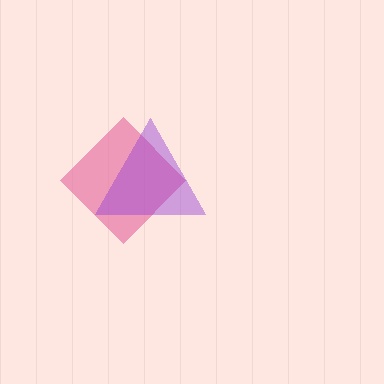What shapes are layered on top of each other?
The layered shapes are: a pink diamond, a purple triangle.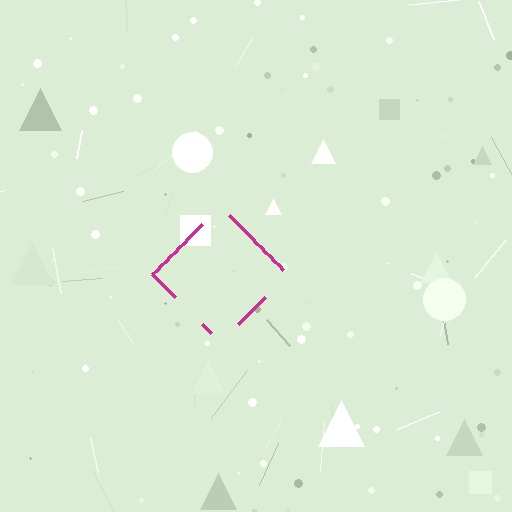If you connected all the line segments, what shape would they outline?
They would outline a diamond.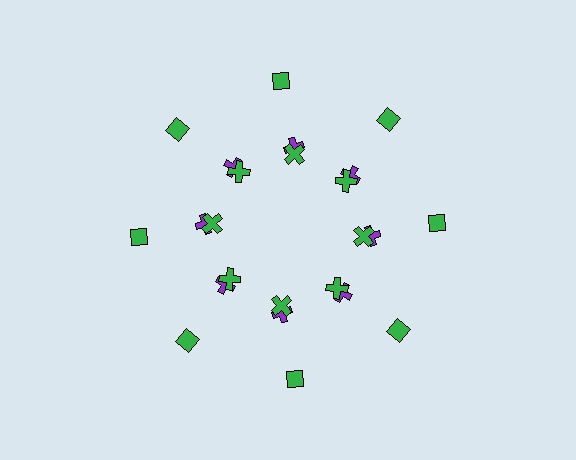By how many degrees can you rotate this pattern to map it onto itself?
The pattern maps onto itself every 45 degrees of rotation.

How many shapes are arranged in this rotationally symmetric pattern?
There are 24 shapes, arranged in 8 groups of 3.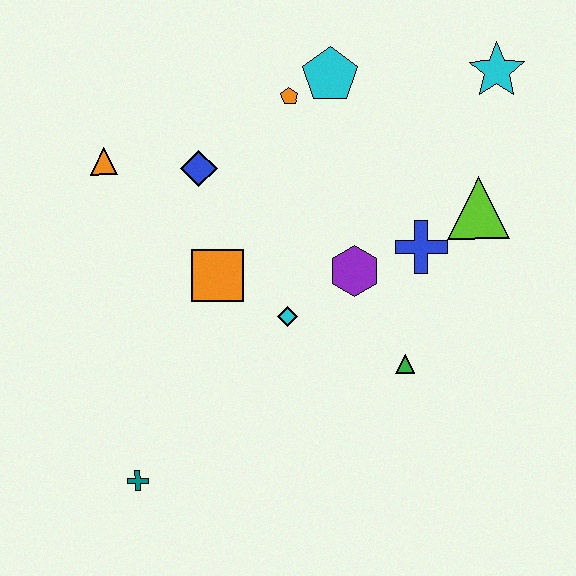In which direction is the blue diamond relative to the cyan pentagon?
The blue diamond is to the left of the cyan pentagon.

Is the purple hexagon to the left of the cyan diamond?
No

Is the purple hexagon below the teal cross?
No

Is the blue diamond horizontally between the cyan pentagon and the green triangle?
No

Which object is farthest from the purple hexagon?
The teal cross is farthest from the purple hexagon.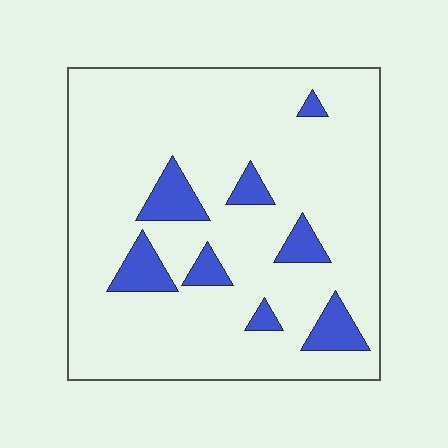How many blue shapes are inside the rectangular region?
8.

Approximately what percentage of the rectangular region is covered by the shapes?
Approximately 10%.